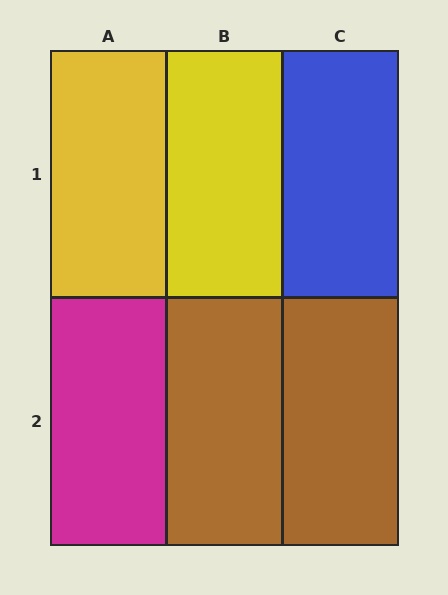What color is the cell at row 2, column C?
Brown.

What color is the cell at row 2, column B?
Brown.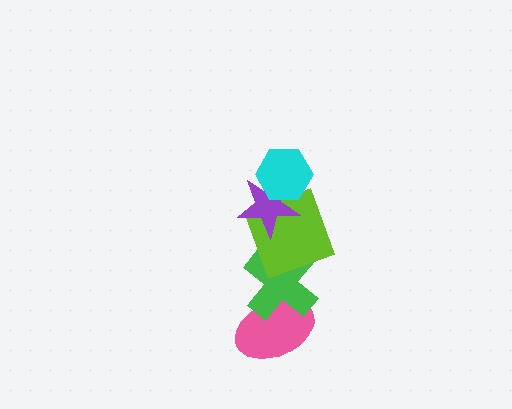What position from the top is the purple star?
The purple star is 2nd from the top.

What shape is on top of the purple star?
The cyan hexagon is on top of the purple star.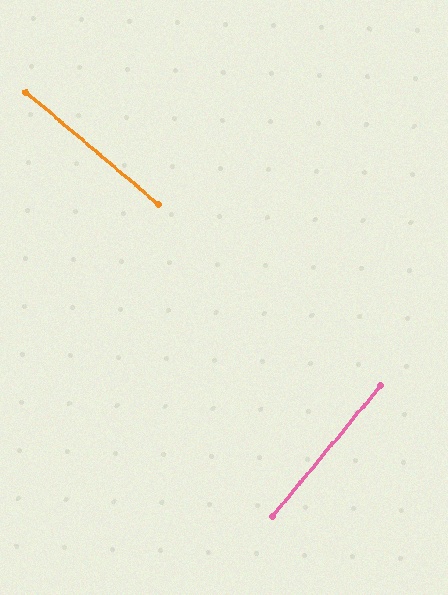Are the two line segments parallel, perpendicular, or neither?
Perpendicular — they meet at approximately 90°.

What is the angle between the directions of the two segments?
Approximately 90 degrees.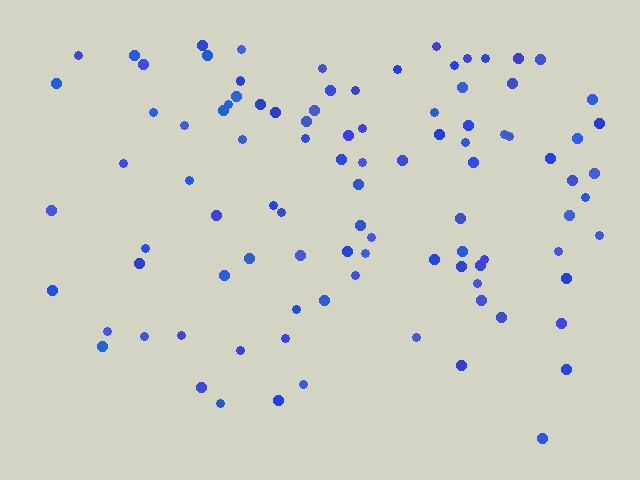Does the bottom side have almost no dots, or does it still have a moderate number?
Still a moderate number, just noticeably fewer than the top.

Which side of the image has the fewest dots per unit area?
The bottom.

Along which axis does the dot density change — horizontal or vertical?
Vertical.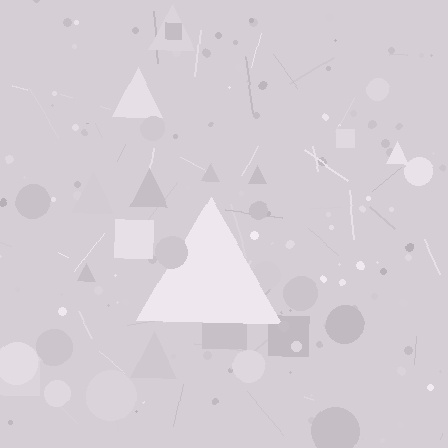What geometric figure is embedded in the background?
A triangle is embedded in the background.